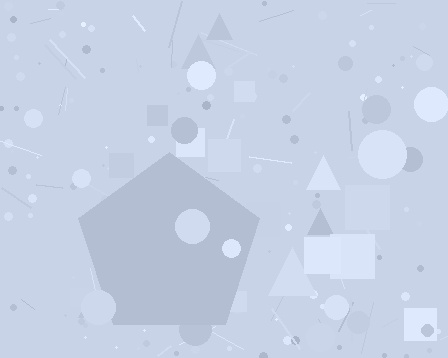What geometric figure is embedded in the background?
A pentagon is embedded in the background.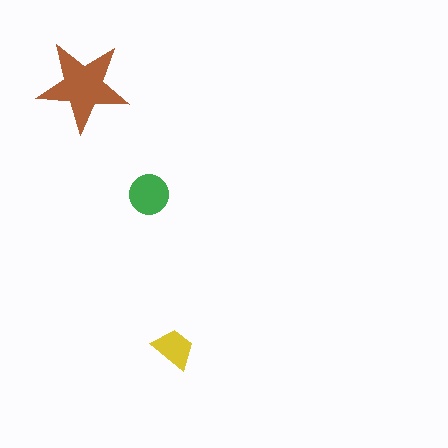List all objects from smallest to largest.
The yellow trapezoid, the green circle, the brown star.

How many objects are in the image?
There are 3 objects in the image.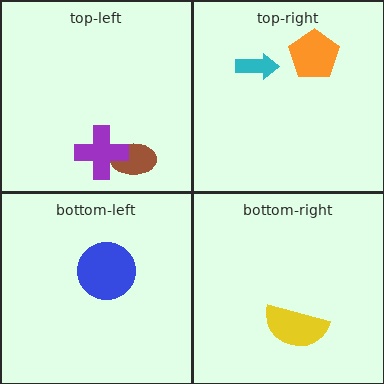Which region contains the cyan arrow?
The top-right region.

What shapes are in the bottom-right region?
The yellow semicircle.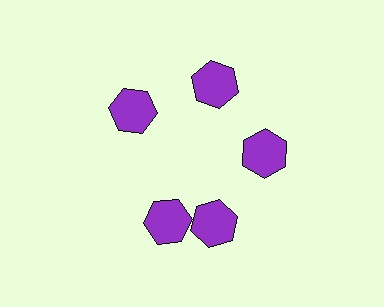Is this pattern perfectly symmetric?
No. The 5 purple hexagons are arranged in a ring, but one element near the 8 o'clock position is rotated out of alignment along the ring, breaking the 5-fold rotational symmetry.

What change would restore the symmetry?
The symmetry would be restored by rotating it back into even spacing with its neighbors so that all 5 hexagons sit at equal angles and equal distance from the center.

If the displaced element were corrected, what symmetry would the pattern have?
It would have 5-fold rotational symmetry — the pattern would map onto itself every 72 degrees.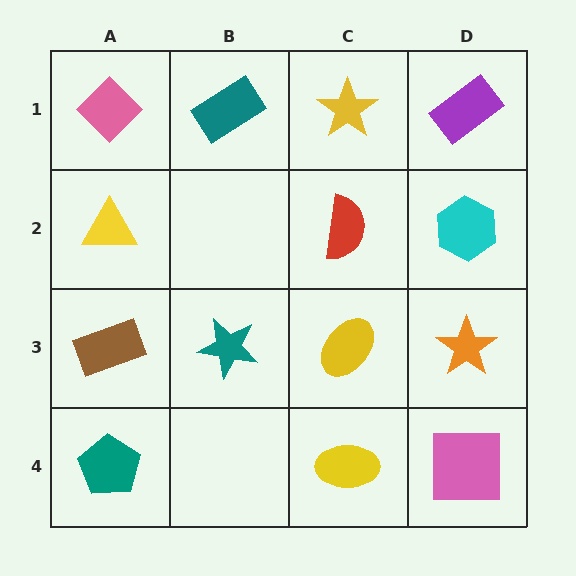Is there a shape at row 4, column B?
No, that cell is empty.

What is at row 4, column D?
A pink square.